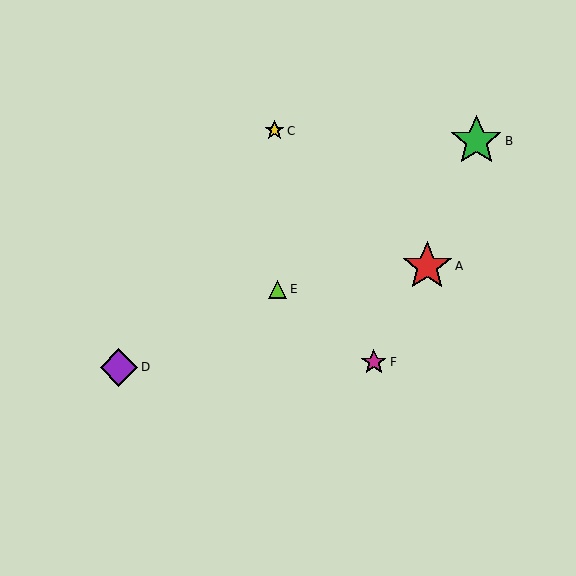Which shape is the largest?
The green star (labeled B) is the largest.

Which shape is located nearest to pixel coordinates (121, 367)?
The purple diamond (labeled D) at (119, 367) is nearest to that location.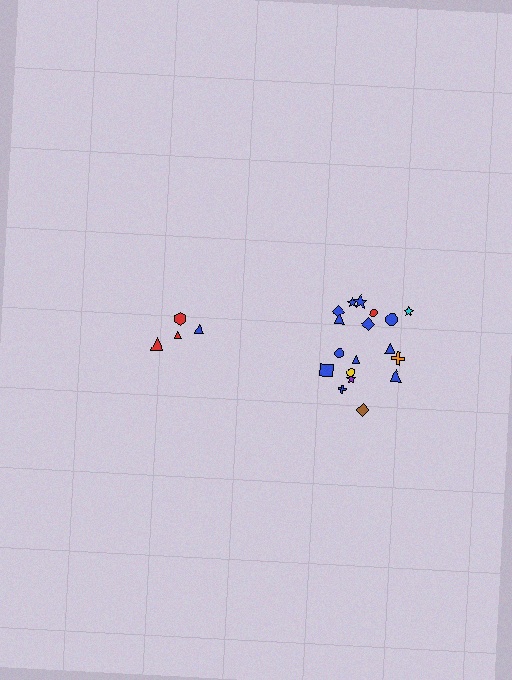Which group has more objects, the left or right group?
The right group.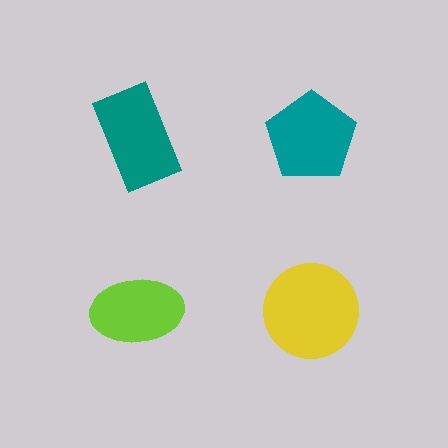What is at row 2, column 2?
A yellow circle.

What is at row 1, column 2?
A teal pentagon.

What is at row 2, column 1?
A lime ellipse.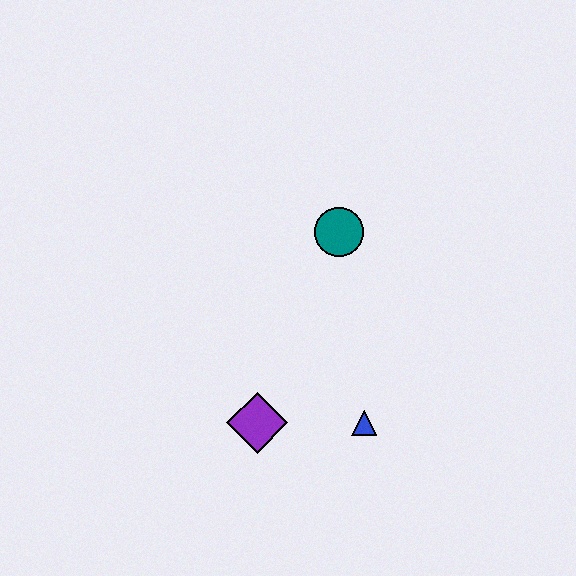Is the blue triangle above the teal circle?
No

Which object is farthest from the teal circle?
The purple diamond is farthest from the teal circle.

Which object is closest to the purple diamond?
The blue triangle is closest to the purple diamond.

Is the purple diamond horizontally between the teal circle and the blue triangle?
No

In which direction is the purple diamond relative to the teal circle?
The purple diamond is below the teal circle.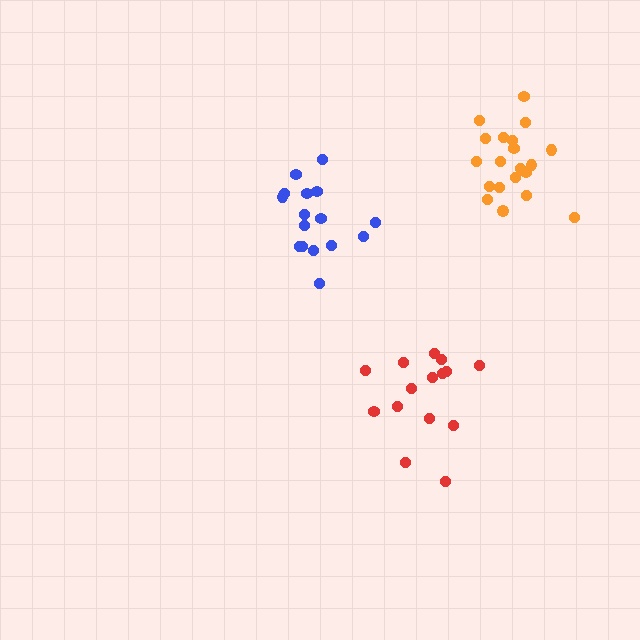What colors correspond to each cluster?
The clusters are colored: blue, orange, red.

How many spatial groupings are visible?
There are 3 spatial groupings.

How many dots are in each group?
Group 1: 16 dots, Group 2: 20 dots, Group 3: 15 dots (51 total).